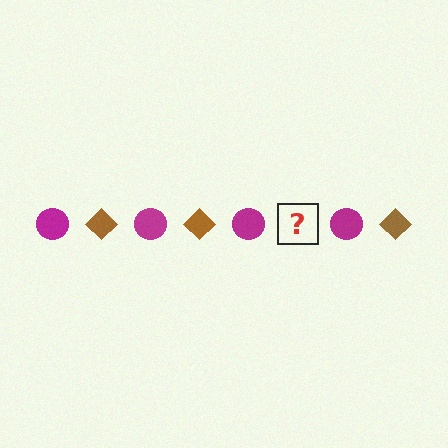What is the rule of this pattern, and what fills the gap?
The rule is that the pattern alternates between magenta circle and brown diamond. The gap should be filled with a brown diamond.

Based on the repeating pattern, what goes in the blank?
The blank should be a brown diamond.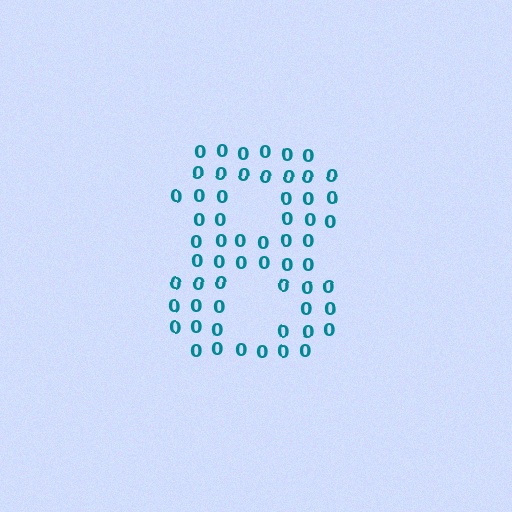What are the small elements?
The small elements are digit 0's.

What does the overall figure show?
The overall figure shows the digit 8.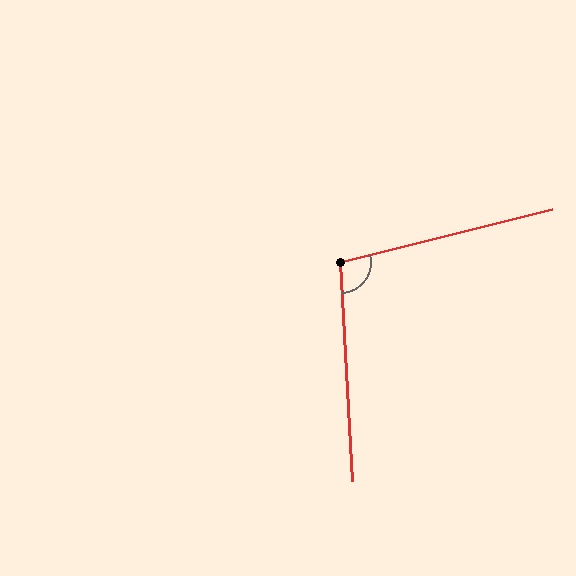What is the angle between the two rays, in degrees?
Approximately 101 degrees.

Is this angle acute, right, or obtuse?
It is obtuse.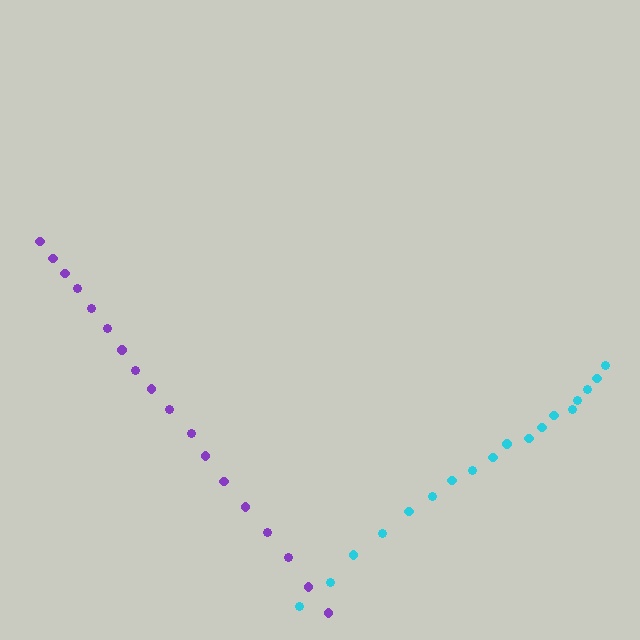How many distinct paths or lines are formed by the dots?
There are 2 distinct paths.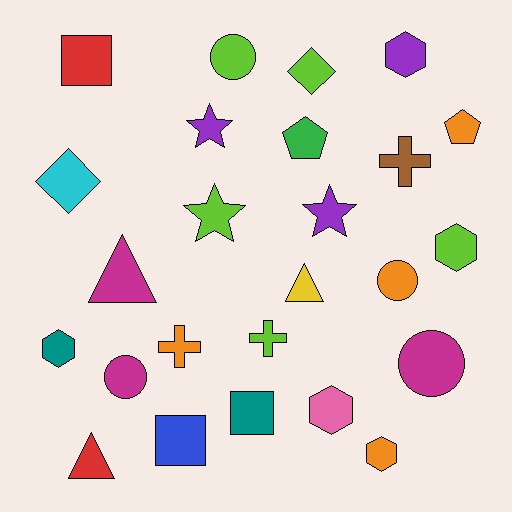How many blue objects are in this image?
There is 1 blue object.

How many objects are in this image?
There are 25 objects.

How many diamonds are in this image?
There are 2 diamonds.